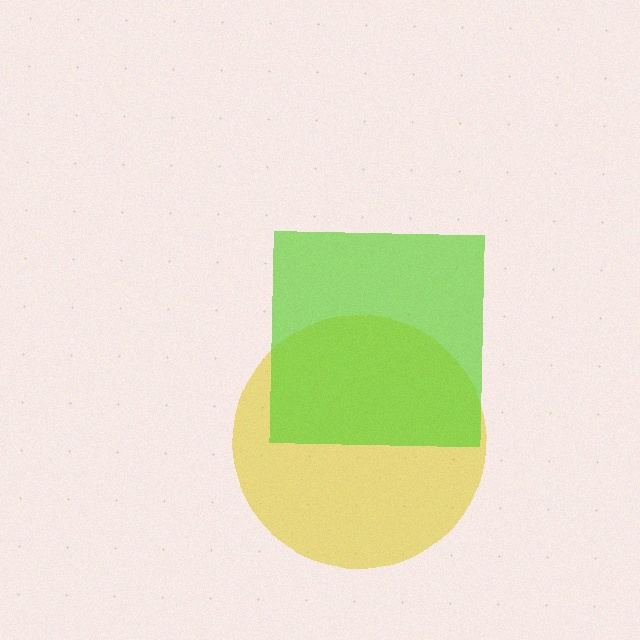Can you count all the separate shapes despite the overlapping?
Yes, there are 2 separate shapes.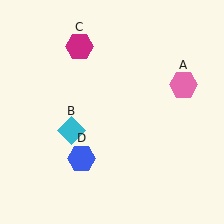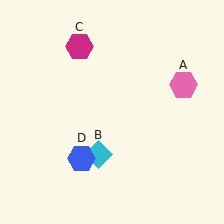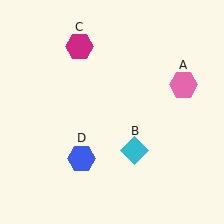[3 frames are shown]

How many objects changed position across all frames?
1 object changed position: cyan diamond (object B).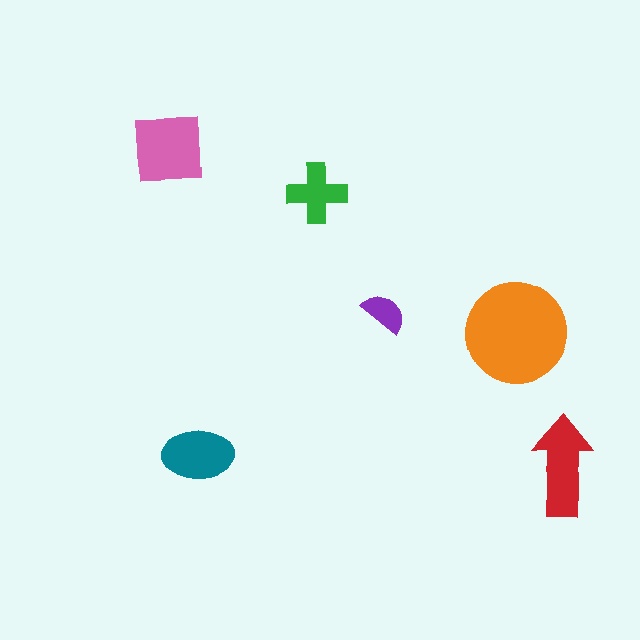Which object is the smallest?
The purple semicircle.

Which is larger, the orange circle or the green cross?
The orange circle.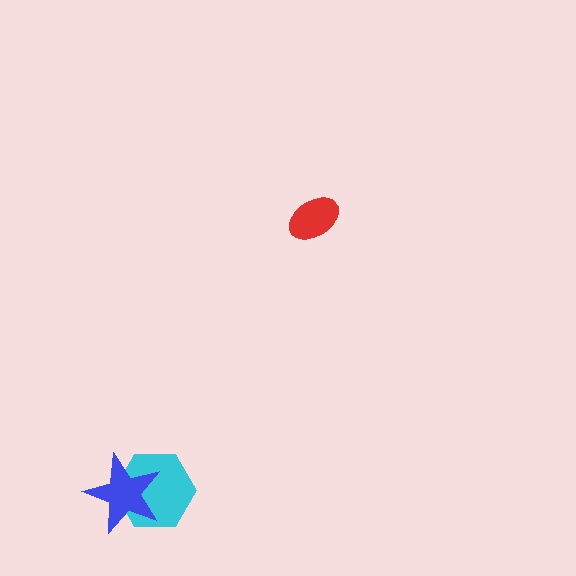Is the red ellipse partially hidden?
No, no other shape covers it.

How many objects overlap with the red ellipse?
0 objects overlap with the red ellipse.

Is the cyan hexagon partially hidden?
Yes, it is partially covered by another shape.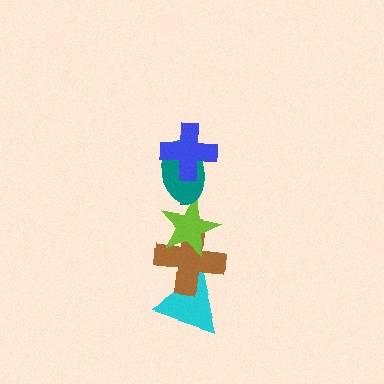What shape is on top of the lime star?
The teal ellipse is on top of the lime star.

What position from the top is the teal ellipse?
The teal ellipse is 2nd from the top.